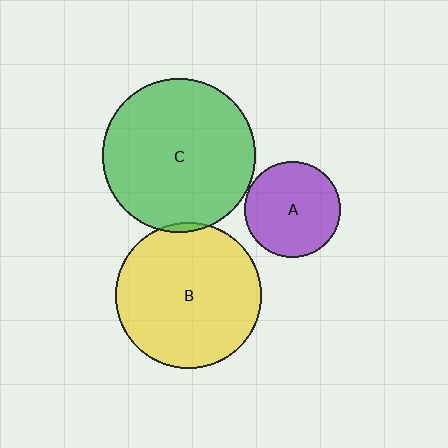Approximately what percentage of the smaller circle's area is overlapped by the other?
Approximately 5%.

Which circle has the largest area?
Circle C (green).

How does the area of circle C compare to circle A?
Approximately 2.5 times.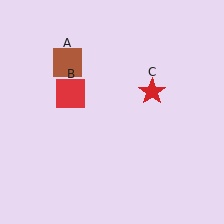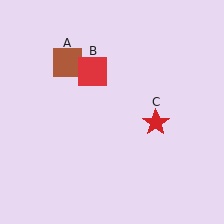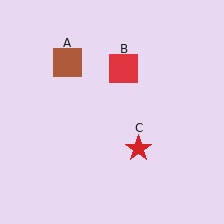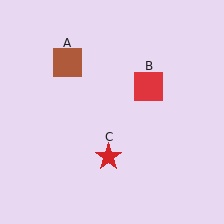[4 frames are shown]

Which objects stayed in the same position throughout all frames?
Brown square (object A) remained stationary.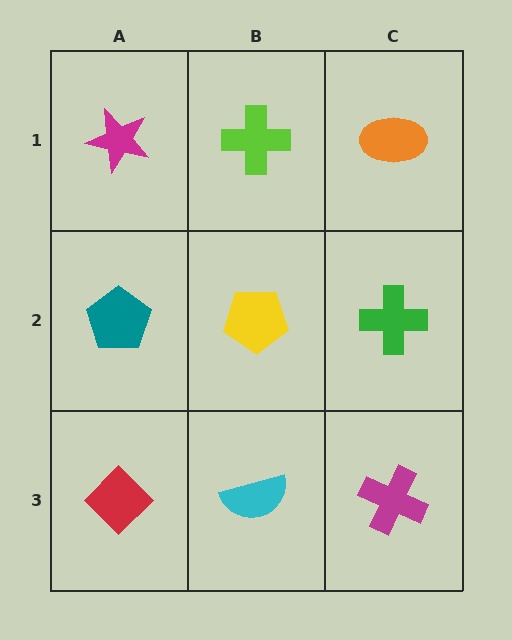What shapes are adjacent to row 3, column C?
A green cross (row 2, column C), a cyan semicircle (row 3, column B).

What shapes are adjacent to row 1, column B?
A yellow pentagon (row 2, column B), a magenta star (row 1, column A), an orange ellipse (row 1, column C).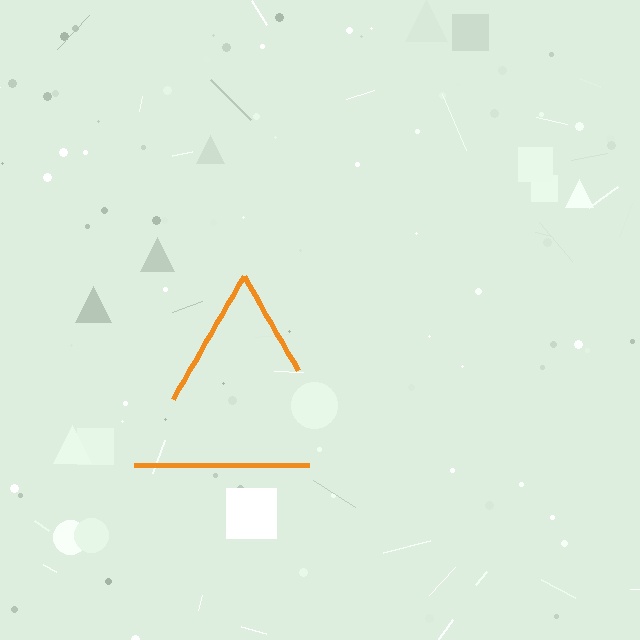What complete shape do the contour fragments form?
The contour fragments form a triangle.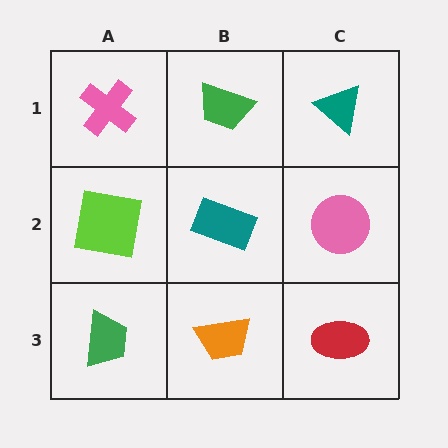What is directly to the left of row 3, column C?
An orange trapezoid.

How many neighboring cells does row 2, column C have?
3.